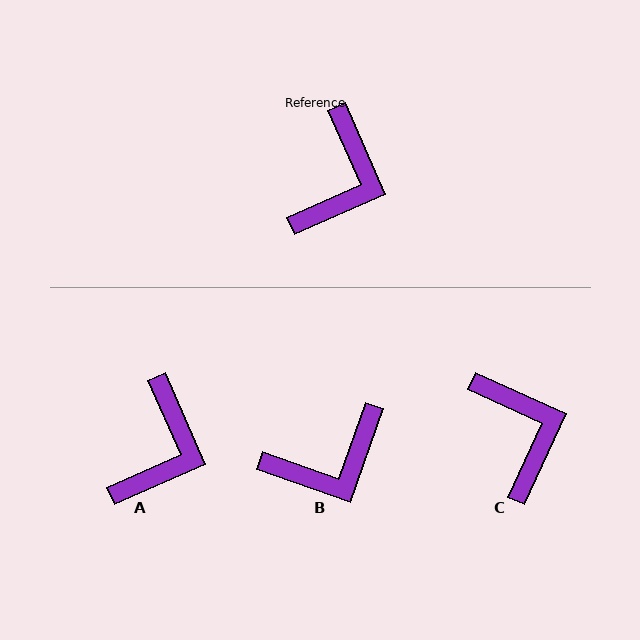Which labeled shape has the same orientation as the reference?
A.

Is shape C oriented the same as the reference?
No, it is off by about 42 degrees.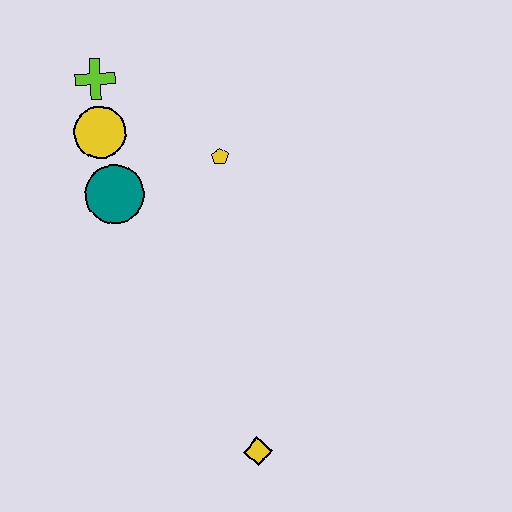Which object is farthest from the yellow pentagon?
The yellow diamond is farthest from the yellow pentagon.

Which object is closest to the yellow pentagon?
The teal circle is closest to the yellow pentagon.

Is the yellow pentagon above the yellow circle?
No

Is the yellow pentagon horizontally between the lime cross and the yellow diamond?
Yes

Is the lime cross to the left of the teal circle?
Yes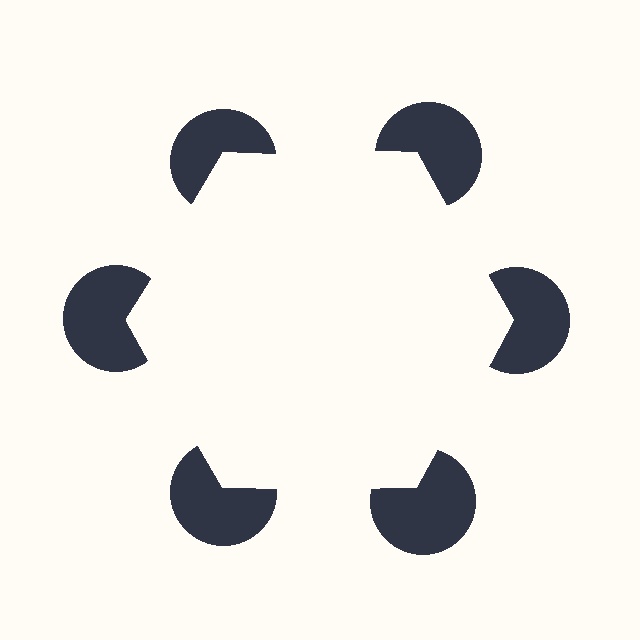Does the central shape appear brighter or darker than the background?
It typically appears slightly brighter than the background, even though no actual brightness change is drawn.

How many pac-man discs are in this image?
There are 6 — one at each vertex of the illusory hexagon.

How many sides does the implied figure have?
6 sides.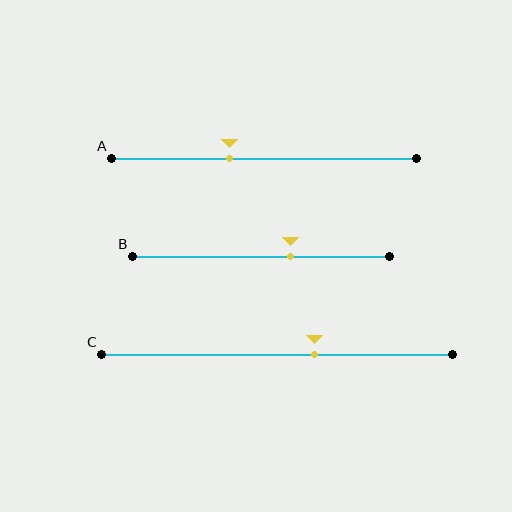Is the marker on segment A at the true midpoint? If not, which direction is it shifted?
No, the marker on segment A is shifted to the left by about 11% of the segment length.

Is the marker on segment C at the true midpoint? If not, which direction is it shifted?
No, the marker on segment C is shifted to the right by about 11% of the segment length.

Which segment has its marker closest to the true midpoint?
Segment C has its marker closest to the true midpoint.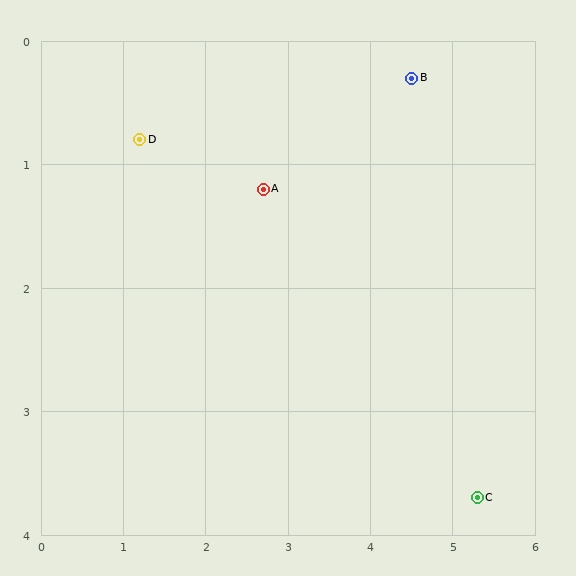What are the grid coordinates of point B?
Point B is at approximately (4.5, 0.3).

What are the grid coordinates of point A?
Point A is at approximately (2.7, 1.2).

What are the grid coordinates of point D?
Point D is at approximately (1.2, 0.8).